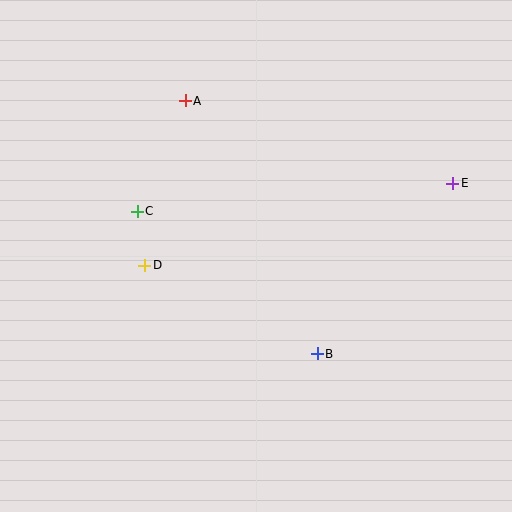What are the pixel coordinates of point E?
Point E is at (453, 183).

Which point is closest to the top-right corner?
Point E is closest to the top-right corner.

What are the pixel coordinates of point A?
Point A is at (185, 101).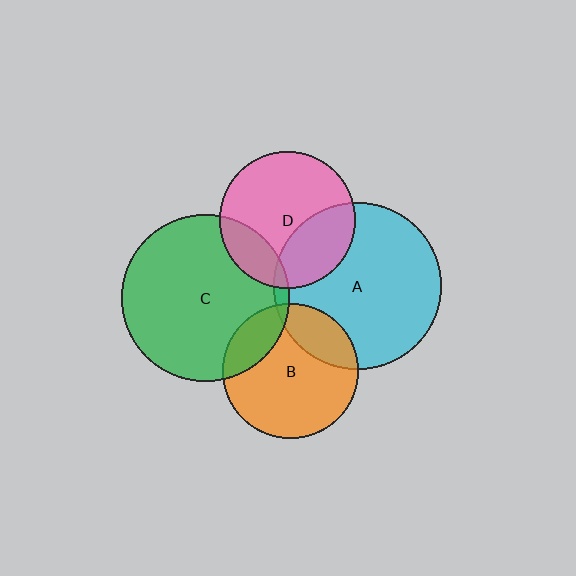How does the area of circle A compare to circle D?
Approximately 1.5 times.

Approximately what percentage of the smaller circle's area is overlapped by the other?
Approximately 20%.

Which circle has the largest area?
Circle A (cyan).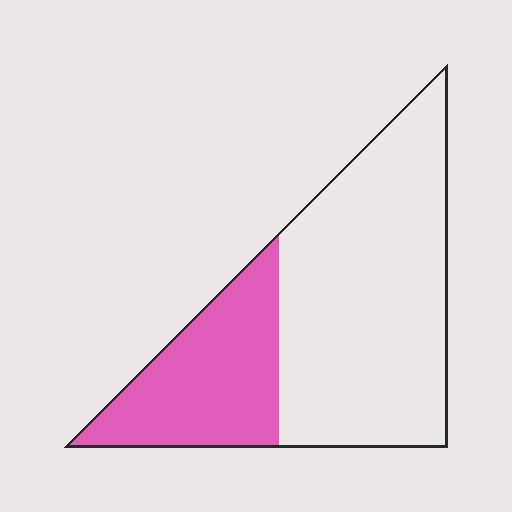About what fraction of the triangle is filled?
About one third (1/3).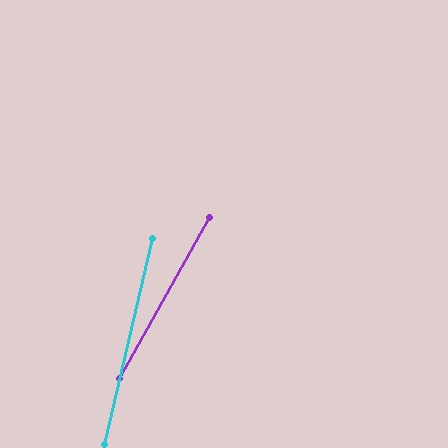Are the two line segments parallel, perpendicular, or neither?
Neither parallel nor perpendicular — they differ by about 16°.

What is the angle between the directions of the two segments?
Approximately 16 degrees.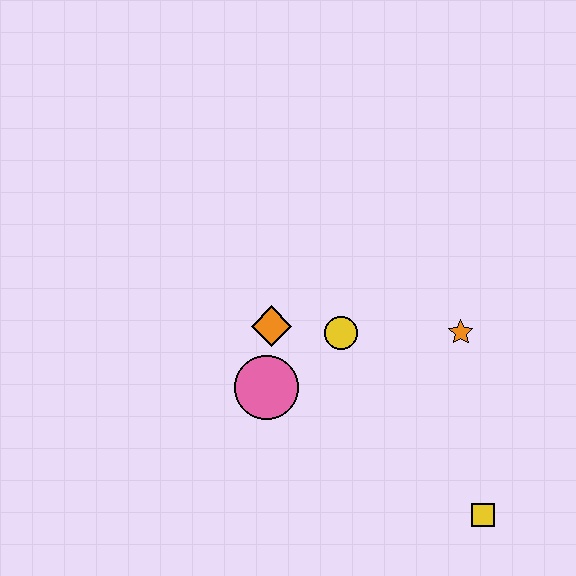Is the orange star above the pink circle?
Yes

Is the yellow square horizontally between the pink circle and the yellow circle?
No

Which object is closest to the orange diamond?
The pink circle is closest to the orange diamond.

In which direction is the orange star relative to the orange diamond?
The orange star is to the right of the orange diamond.